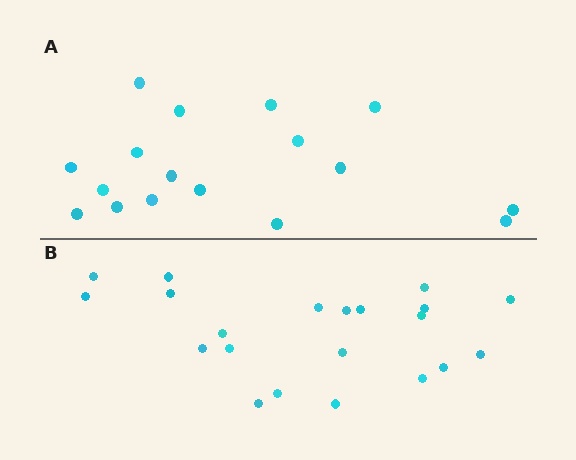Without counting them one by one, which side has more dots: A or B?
Region B (the bottom region) has more dots.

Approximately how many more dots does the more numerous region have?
Region B has about 4 more dots than region A.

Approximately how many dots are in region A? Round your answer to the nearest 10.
About 20 dots. (The exact count is 17, which rounds to 20.)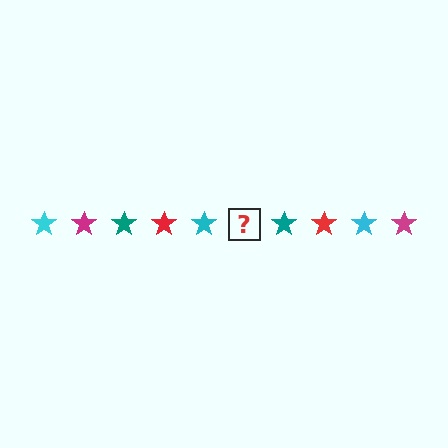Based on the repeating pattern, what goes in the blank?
The blank should be a magenta star.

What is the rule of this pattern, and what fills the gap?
The rule is that the pattern cycles through cyan, magenta, teal, red stars. The gap should be filled with a magenta star.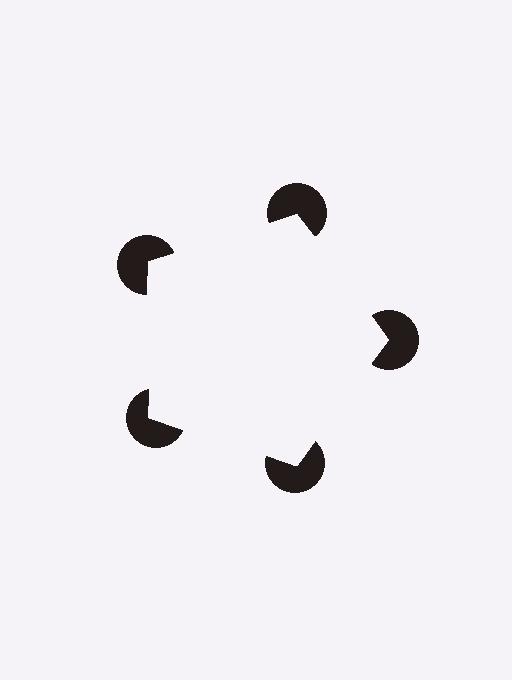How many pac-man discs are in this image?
There are 5 — one at each vertex of the illusory pentagon.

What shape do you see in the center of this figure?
An illusory pentagon — its edges are inferred from the aligned wedge cuts in the pac-man discs, not physically drawn.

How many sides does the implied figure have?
5 sides.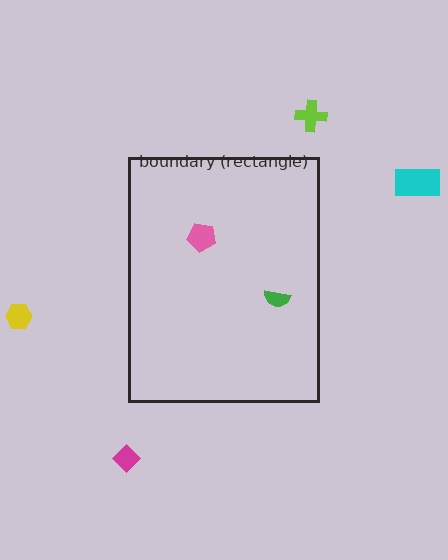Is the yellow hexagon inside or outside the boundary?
Outside.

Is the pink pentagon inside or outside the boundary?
Inside.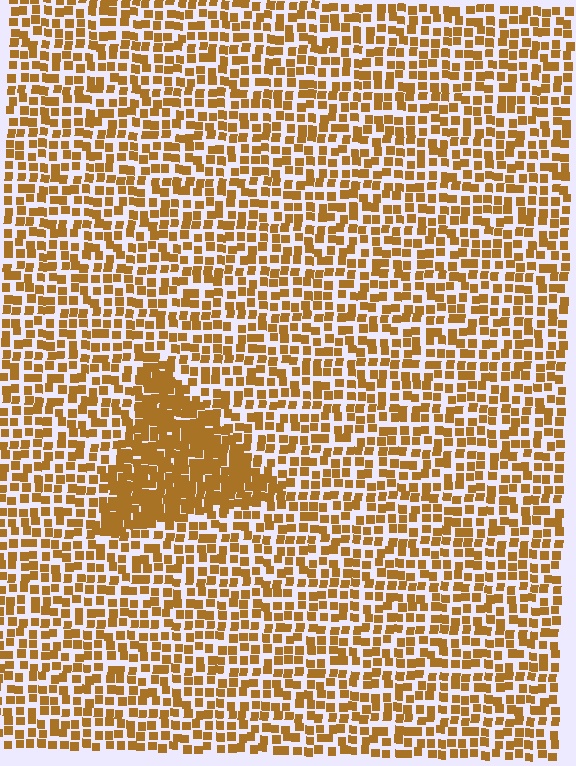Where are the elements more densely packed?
The elements are more densely packed inside the triangle boundary.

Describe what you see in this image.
The image contains small brown elements arranged at two different densities. A triangle-shaped region is visible where the elements are more densely packed than the surrounding area.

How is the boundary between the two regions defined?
The boundary is defined by a change in element density (approximately 2.0x ratio). All elements are the same color, size, and shape.